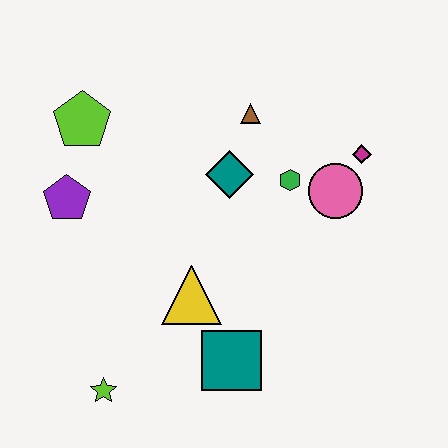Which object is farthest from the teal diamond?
The lime star is farthest from the teal diamond.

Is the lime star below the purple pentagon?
Yes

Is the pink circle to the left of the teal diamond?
No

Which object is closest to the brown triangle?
The teal diamond is closest to the brown triangle.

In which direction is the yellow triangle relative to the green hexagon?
The yellow triangle is below the green hexagon.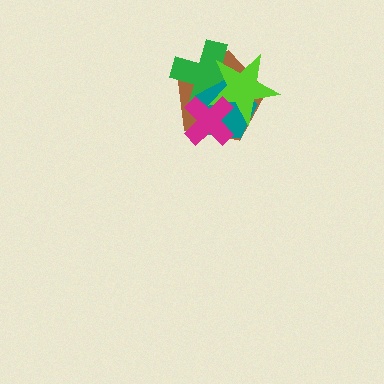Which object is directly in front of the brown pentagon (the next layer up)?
The green cross is directly in front of the brown pentagon.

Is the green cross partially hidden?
Yes, it is partially covered by another shape.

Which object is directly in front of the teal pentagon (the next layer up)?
The lime star is directly in front of the teal pentagon.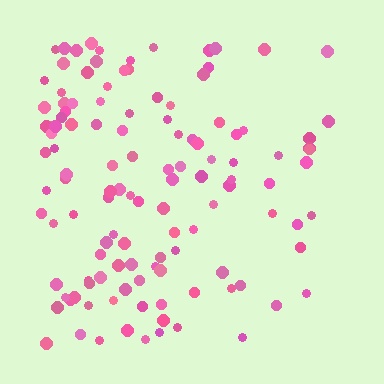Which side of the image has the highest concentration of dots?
The left.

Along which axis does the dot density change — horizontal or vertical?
Horizontal.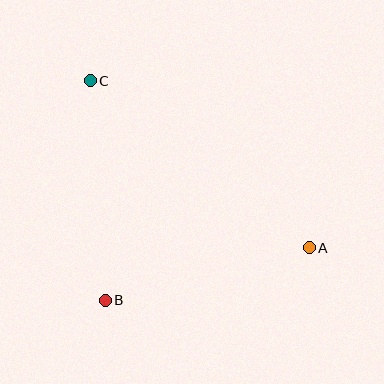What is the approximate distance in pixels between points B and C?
The distance between B and C is approximately 220 pixels.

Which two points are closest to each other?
Points A and B are closest to each other.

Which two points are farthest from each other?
Points A and C are farthest from each other.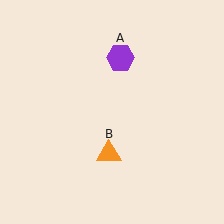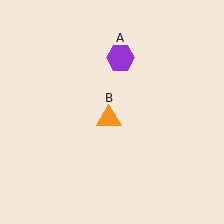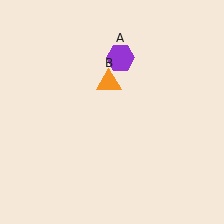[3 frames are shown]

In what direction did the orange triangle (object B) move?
The orange triangle (object B) moved up.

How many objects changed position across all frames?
1 object changed position: orange triangle (object B).